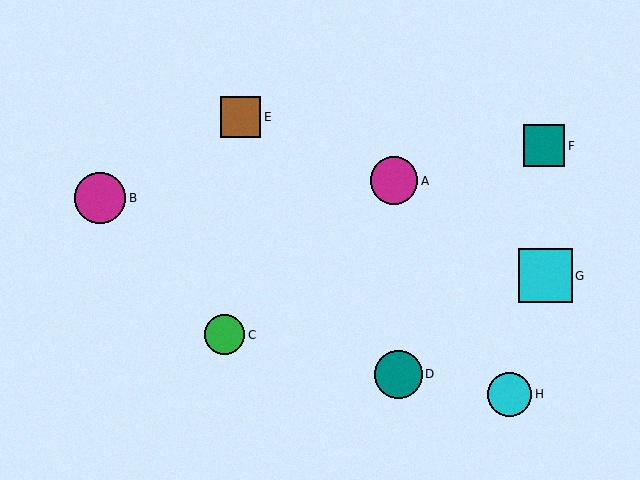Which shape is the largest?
The cyan square (labeled G) is the largest.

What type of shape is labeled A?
Shape A is a magenta circle.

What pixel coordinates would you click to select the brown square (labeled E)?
Click at (241, 117) to select the brown square E.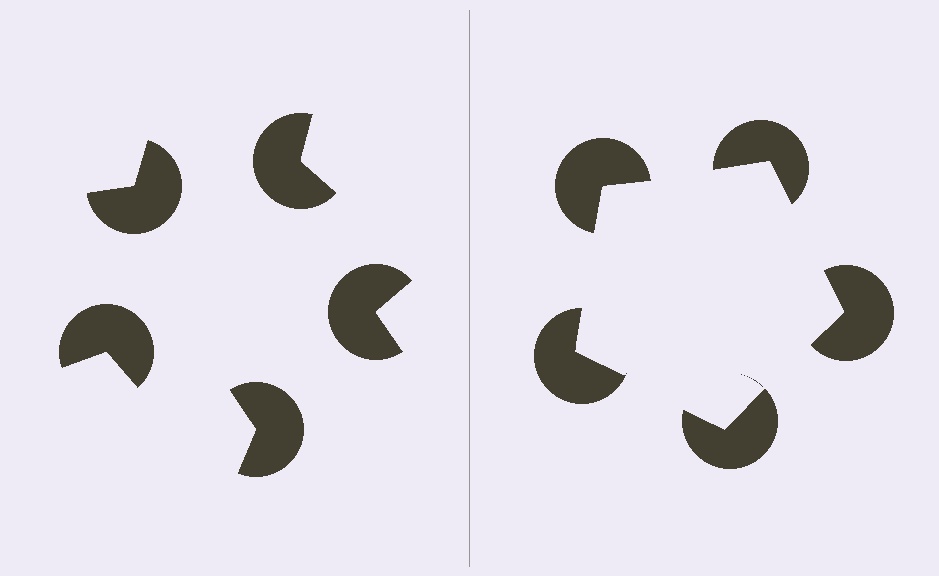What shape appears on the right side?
An illusory pentagon.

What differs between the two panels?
The pac-man discs are positioned identically on both sides; only the wedge orientations differ. On the right they align to a pentagon; on the left they are misaligned.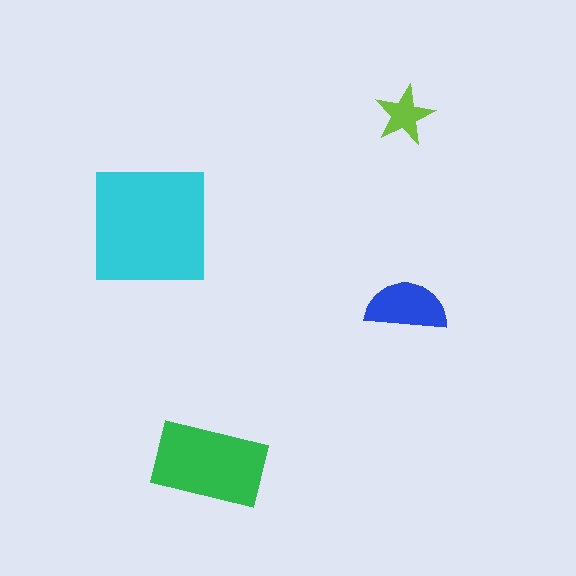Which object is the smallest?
The lime star.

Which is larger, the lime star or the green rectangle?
The green rectangle.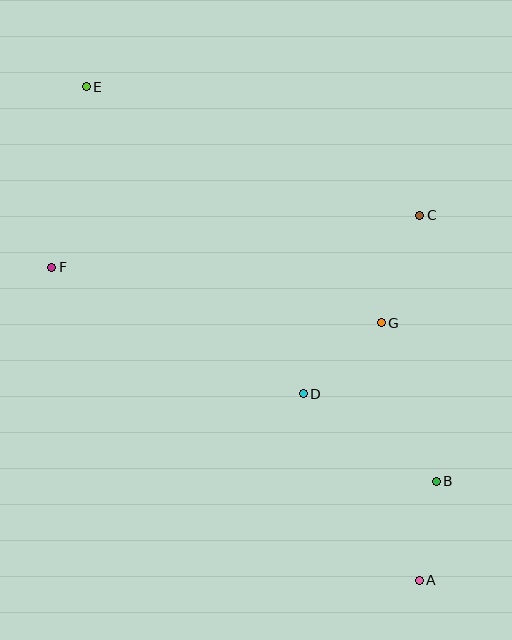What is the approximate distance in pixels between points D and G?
The distance between D and G is approximately 105 pixels.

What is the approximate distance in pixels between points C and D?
The distance between C and D is approximately 213 pixels.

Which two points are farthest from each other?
Points A and E are farthest from each other.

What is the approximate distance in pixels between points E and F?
The distance between E and F is approximately 184 pixels.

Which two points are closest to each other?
Points A and B are closest to each other.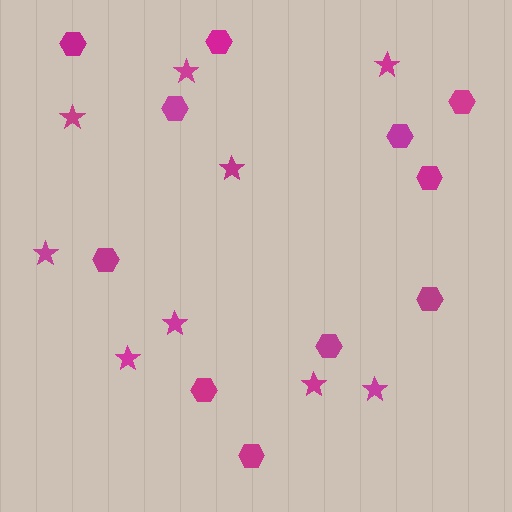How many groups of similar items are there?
There are 2 groups: one group of hexagons (11) and one group of stars (9).